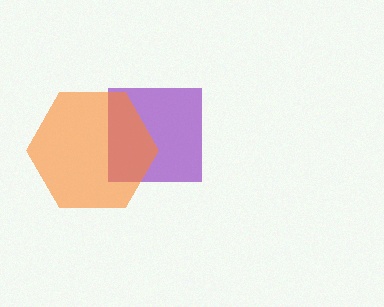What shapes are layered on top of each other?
The layered shapes are: a purple square, an orange hexagon.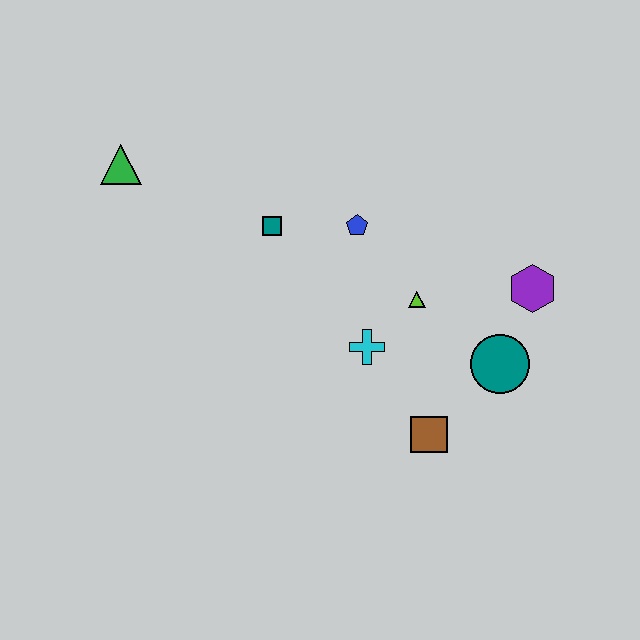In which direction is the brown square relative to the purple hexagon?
The brown square is below the purple hexagon.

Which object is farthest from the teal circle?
The green triangle is farthest from the teal circle.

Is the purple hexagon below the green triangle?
Yes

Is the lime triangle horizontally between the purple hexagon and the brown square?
No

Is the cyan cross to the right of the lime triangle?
No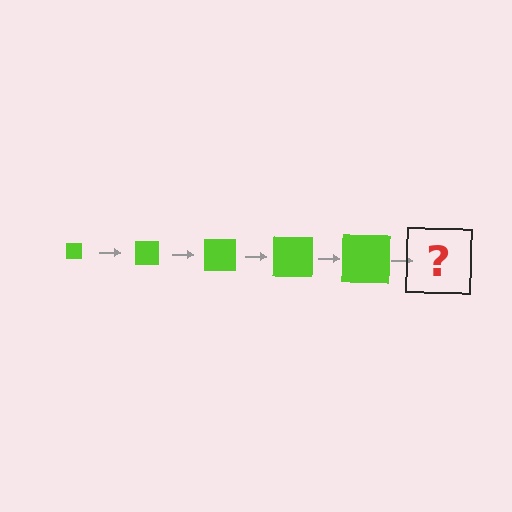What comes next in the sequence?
The next element should be a lime square, larger than the previous one.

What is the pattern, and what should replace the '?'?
The pattern is that the square gets progressively larger each step. The '?' should be a lime square, larger than the previous one.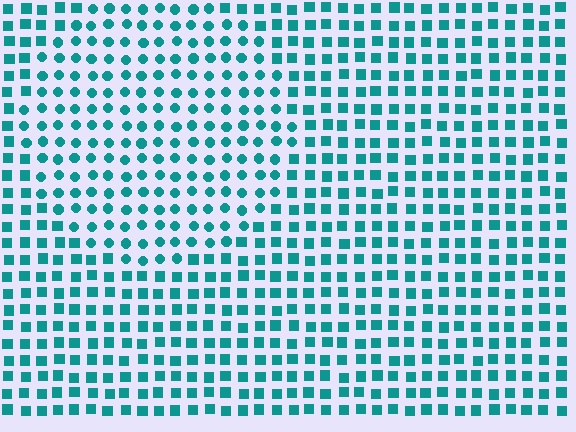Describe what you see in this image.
The image is filled with small teal elements arranged in a uniform grid. A circle-shaped region contains circles, while the surrounding area contains squares. The boundary is defined purely by the change in element shape.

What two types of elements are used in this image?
The image uses circles inside the circle region and squares outside it.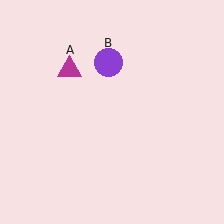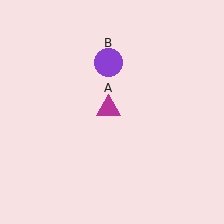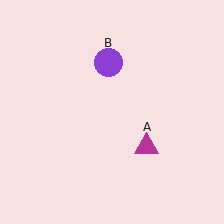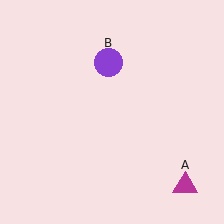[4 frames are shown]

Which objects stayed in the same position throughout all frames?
Purple circle (object B) remained stationary.